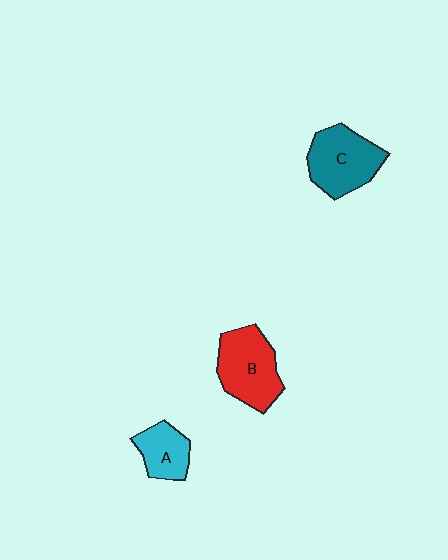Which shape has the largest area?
Shape B (red).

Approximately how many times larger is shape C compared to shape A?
Approximately 1.6 times.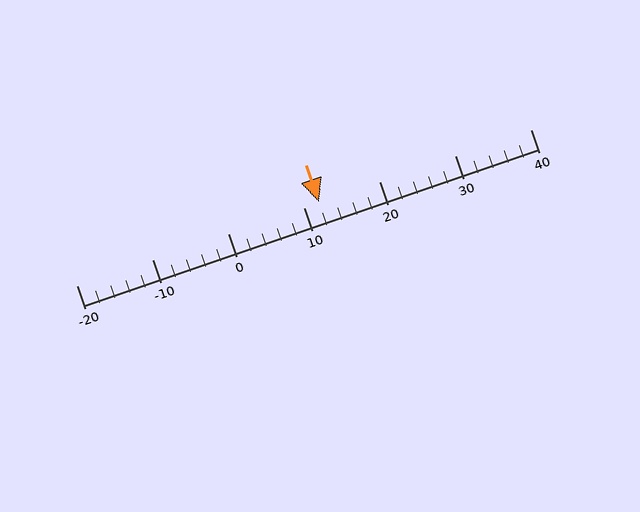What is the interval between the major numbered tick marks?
The major tick marks are spaced 10 units apart.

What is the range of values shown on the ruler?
The ruler shows values from -20 to 40.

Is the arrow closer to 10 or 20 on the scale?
The arrow is closer to 10.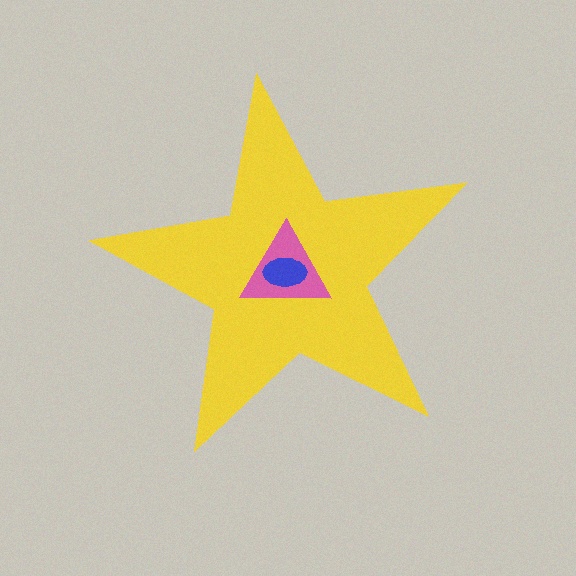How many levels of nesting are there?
3.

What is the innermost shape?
The blue ellipse.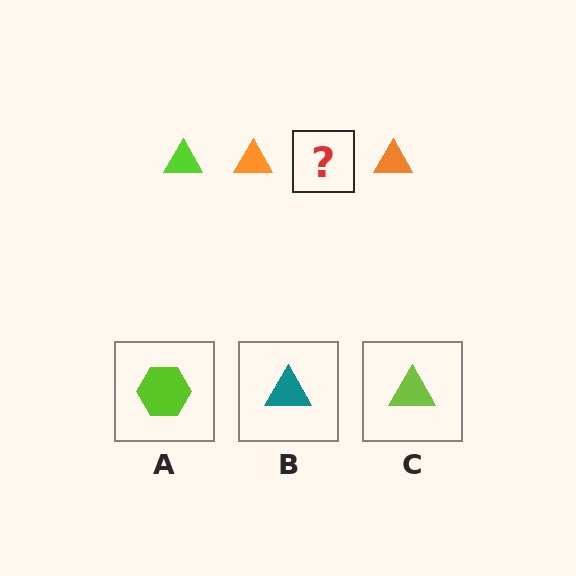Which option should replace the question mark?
Option C.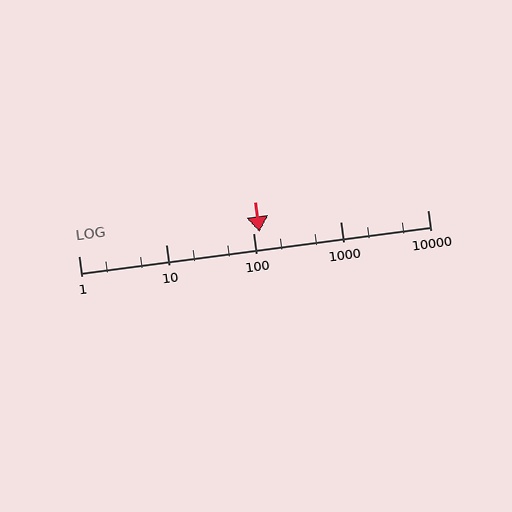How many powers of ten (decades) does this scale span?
The scale spans 4 decades, from 1 to 10000.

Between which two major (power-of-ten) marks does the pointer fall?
The pointer is between 100 and 1000.